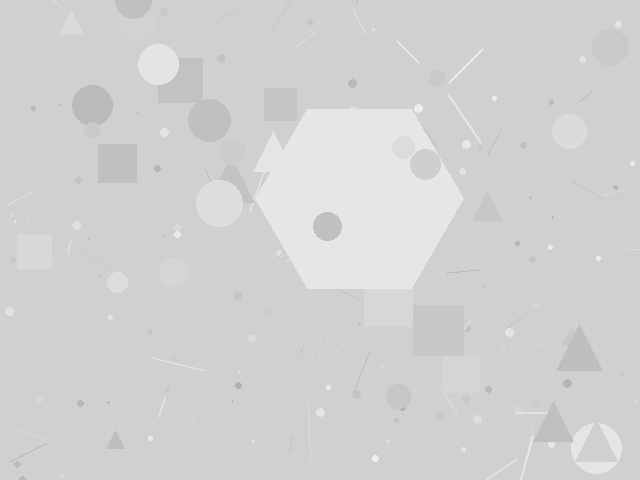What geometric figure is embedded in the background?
A hexagon is embedded in the background.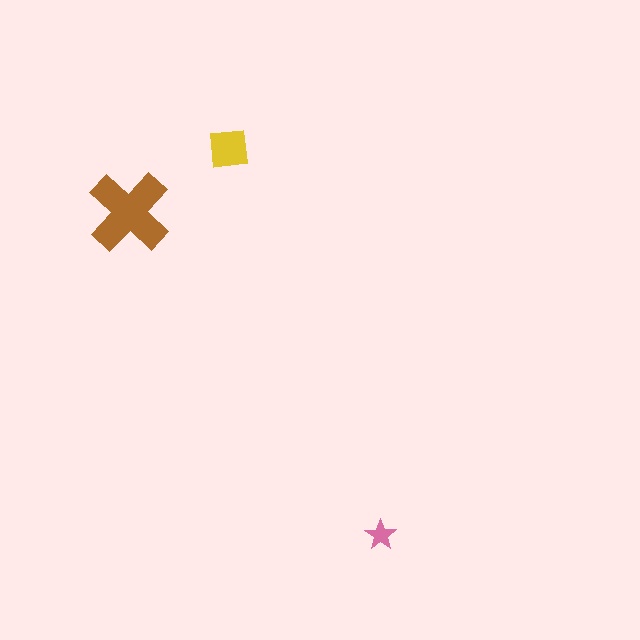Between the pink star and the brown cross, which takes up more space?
The brown cross.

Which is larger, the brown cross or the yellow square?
The brown cross.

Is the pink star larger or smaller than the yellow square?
Smaller.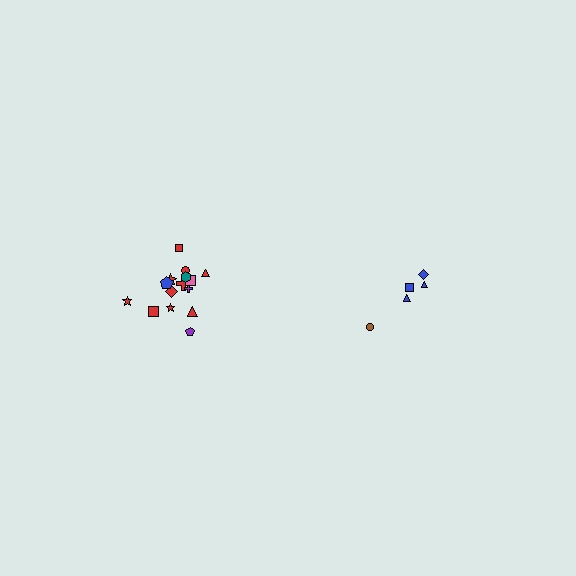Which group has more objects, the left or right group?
The left group.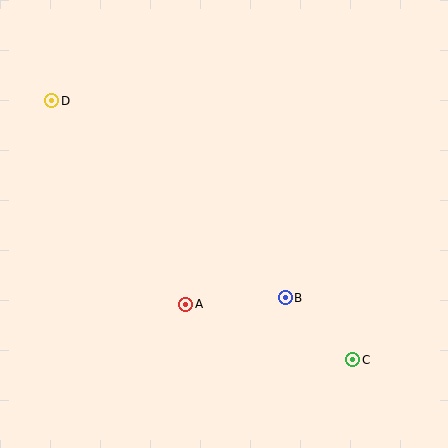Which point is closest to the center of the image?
Point A at (186, 304) is closest to the center.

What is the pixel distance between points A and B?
The distance between A and B is 100 pixels.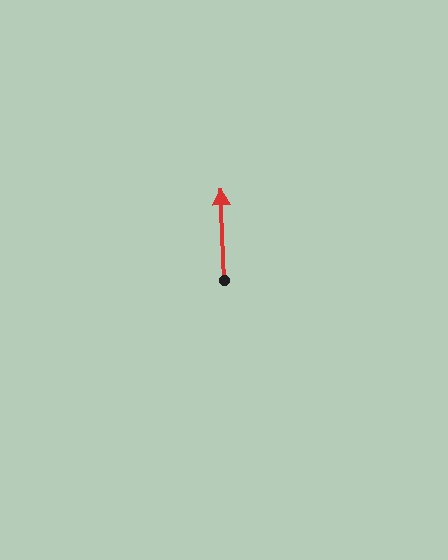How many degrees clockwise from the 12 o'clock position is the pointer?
Approximately 358 degrees.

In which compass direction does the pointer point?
North.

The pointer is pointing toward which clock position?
Roughly 12 o'clock.